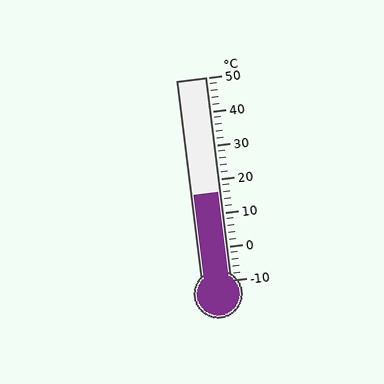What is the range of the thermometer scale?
The thermometer scale ranges from -10°C to 50°C.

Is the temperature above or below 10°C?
The temperature is above 10°C.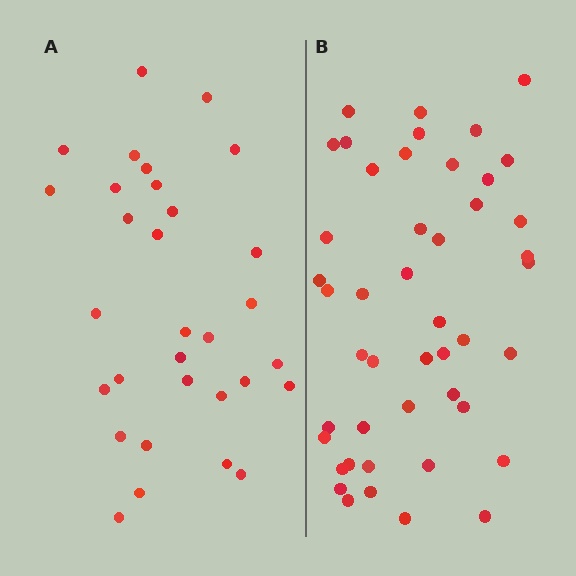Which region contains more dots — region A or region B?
Region B (the right region) has more dots.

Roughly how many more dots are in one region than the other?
Region B has approximately 15 more dots than region A.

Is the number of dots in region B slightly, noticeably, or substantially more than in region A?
Region B has substantially more. The ratio is roughly 1.5 to 1.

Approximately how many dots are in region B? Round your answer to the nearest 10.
About 50 dots. (The exact count is 46, which rounds to 50.)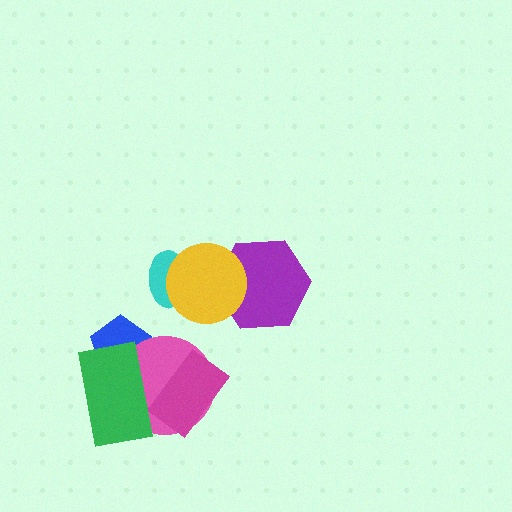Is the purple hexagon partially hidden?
Yes, it is partially covered by another shape.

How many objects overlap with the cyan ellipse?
1 object overlaps with the cyan ellipse.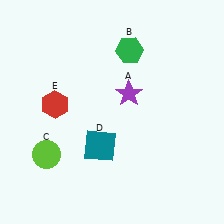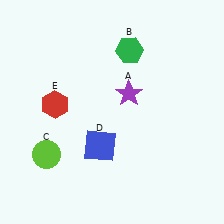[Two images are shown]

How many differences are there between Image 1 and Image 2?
There is 1 difference between the two images.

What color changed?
The square (D) changed from teal in Image 1 to blue in Image 2.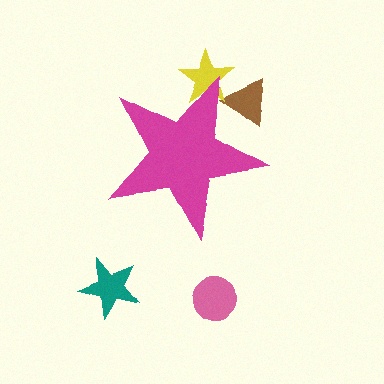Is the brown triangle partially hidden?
Yes, the brown triangle is partially hidden behind the magenta star.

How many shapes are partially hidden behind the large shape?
2 shapes are partially hidden.